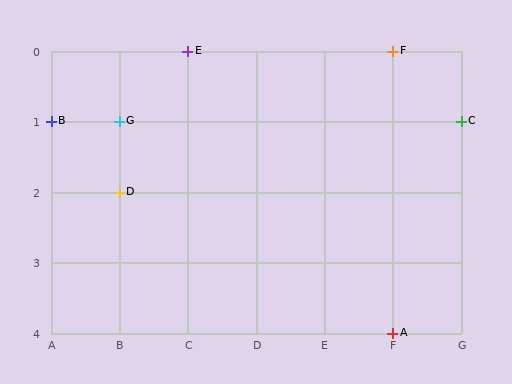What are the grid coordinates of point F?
Point F is at grid coordinates (F, 0).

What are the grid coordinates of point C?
Point C is at grid coordinates (G, 1).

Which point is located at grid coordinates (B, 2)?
Point D is at (B, 2).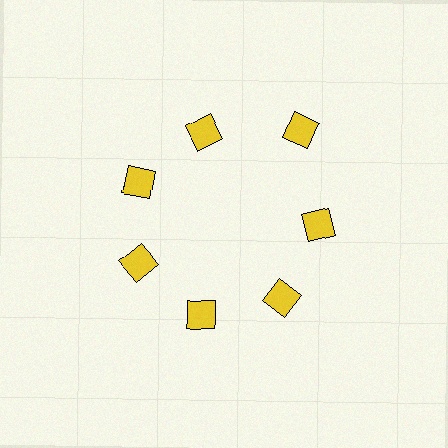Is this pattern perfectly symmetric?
No. The 7 yellow squares are arranged in a ring, but one element near the 1 o'clock position is pushed outward from the center, breaking the 7-fold rotational symmetry.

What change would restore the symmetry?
The symmetry would be restored by moving it inward, back onto the ring so that all 7 squares sit at equal angles and equal distance from the center.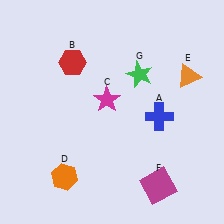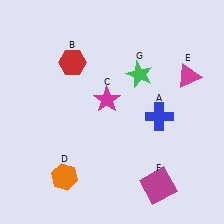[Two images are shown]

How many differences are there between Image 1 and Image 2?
There is 1 difference between the two images.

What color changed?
The triangle (E) changed from orange in Image 1 to magenta in Image 2.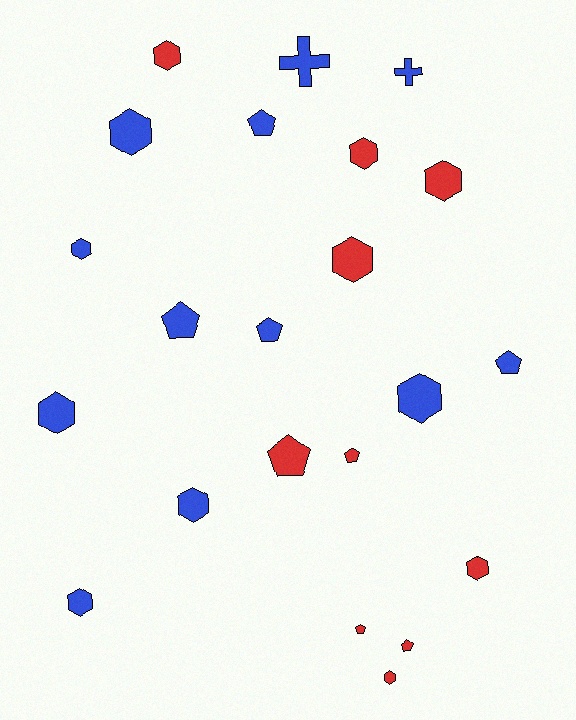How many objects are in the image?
There are 22 objects.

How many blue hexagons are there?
There are 6 blue hexagons.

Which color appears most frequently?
Blue, with 12 objects.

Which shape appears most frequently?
Hexagon, with 12 objects.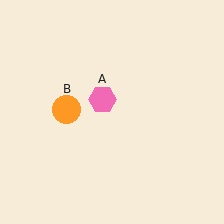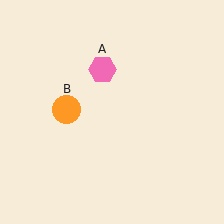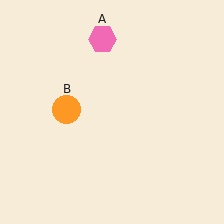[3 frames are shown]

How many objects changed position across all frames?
1 object changed position: pink hexagon (object A).